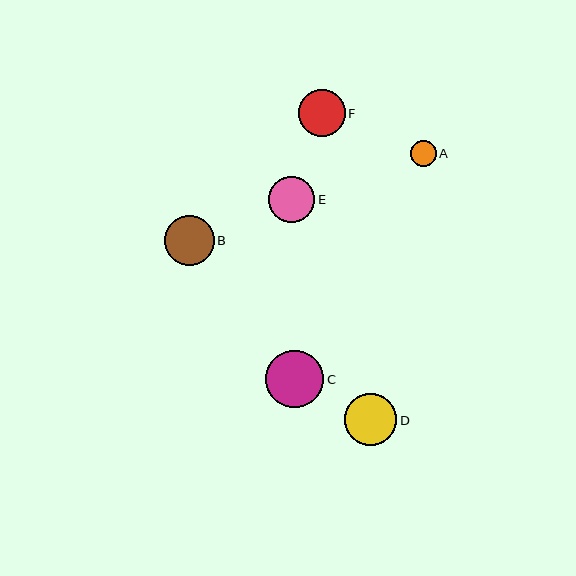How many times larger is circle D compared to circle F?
Circle D is approximately 1.1 times the size of circle F.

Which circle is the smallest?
Circle A is the smallest with a size of approximately 26 pixels.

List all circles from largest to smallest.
From largest to smallest: C, D, B, F, E, A.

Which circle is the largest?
Circle C is the largest with a size of approximately 58 pixels.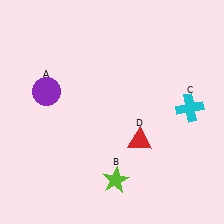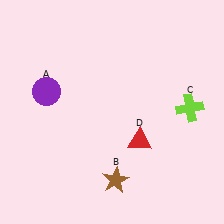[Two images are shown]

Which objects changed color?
B changed from lime to brown. C changed from cyan to lime.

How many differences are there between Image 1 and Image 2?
There are 2 differences between the two images.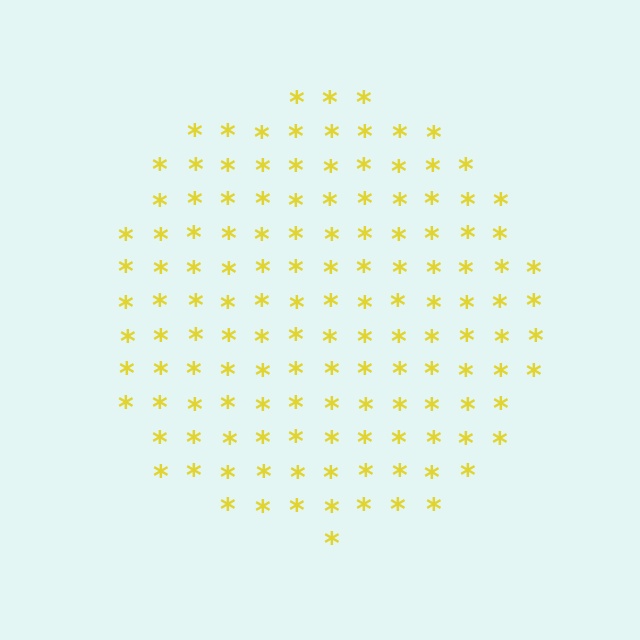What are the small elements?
The small elements are asterisks.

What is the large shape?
The large shape is a circle.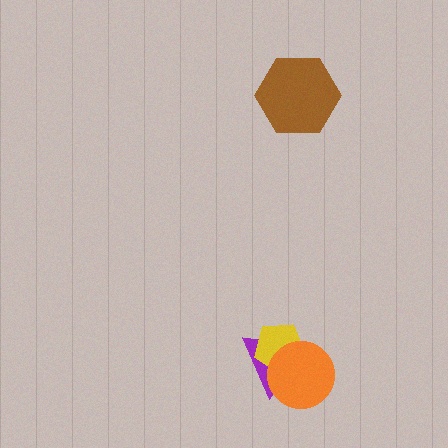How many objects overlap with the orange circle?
2 objects overlap with the orange circle.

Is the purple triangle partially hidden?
Yes, it is partially covered by another shape.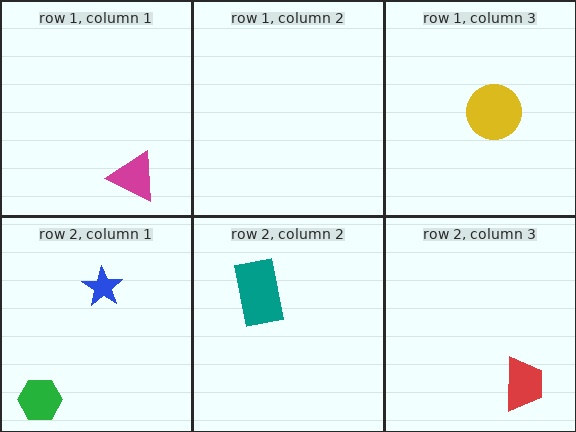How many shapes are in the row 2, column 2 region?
1.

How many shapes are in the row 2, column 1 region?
2.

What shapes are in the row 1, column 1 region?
The magenta triangle.